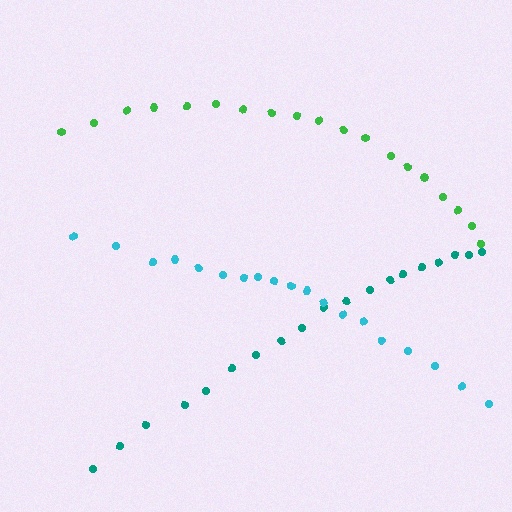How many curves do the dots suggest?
There are 3 distinct paths.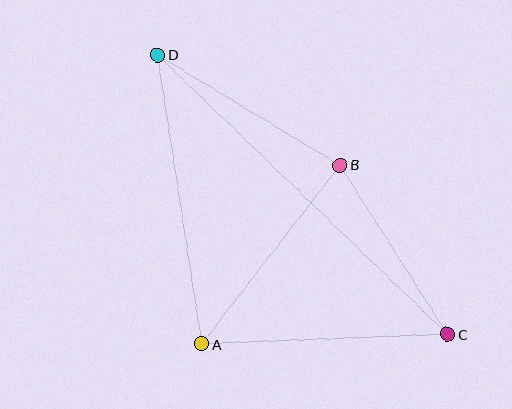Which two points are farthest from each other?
Points C and D are farthest from each other.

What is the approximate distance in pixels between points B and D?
The distance between B and D is approximately 214 pixels.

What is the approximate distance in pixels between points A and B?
The distance between A and B is approximately 226 pixels.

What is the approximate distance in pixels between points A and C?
The distance between A and C is approximately 246 pixels.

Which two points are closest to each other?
Points B and C are closest to each other.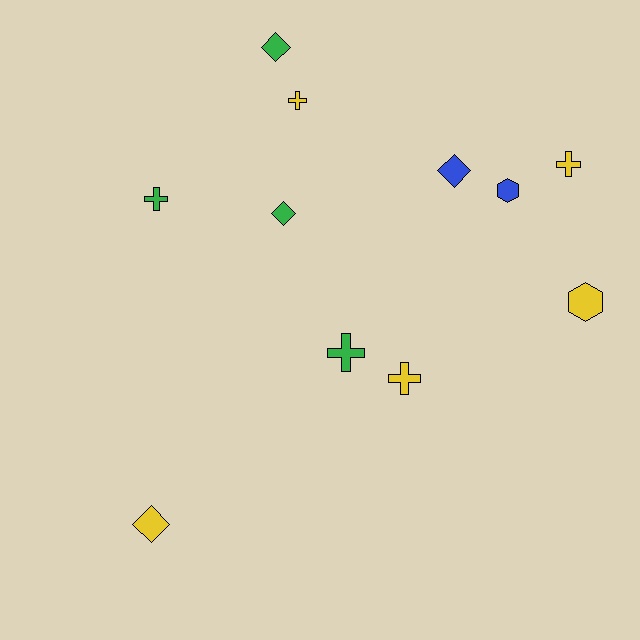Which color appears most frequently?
Yellow, with 5 objects.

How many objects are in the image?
There are 11 objects.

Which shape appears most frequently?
Cross, with 5 objects.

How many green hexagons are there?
There are no green hexagons.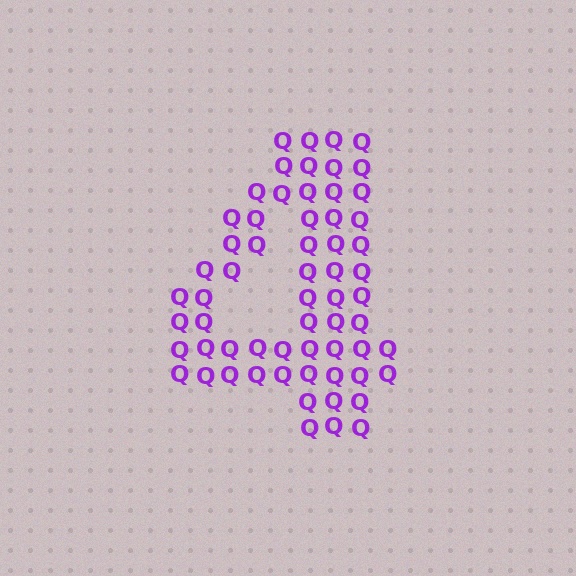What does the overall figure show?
The overall figure shows the digit 4.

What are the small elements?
The small elements are letter Q's.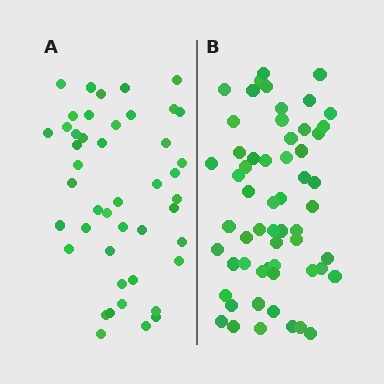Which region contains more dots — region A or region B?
Region B (the right region) has more dots.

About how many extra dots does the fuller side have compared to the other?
Region B has approximately 15 more dots than region A.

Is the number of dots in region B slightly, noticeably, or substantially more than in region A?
Region B has noticeably more, but not dramatically so. The ratio is roughly 1.3 to 1.